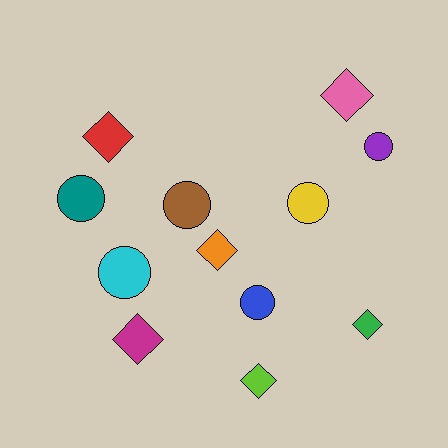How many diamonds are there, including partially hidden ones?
There are 6 diamonds.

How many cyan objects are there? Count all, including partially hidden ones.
There is 1 cyan object.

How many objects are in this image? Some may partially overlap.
There are 12 objects.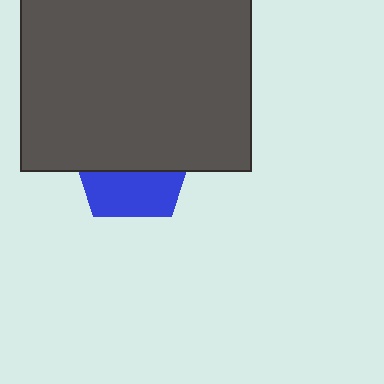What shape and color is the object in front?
The object in front is a dark gray square.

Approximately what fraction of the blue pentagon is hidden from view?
Roughly 60% of the blue pentagon is hidden behind the dark gray square.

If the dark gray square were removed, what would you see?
You would see the complete blue pentagon.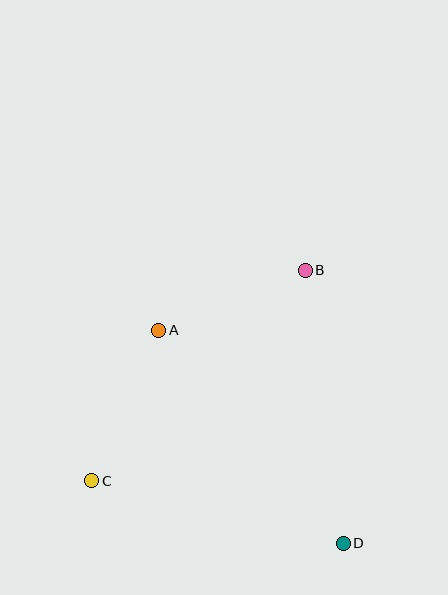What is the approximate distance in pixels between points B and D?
The distance between B and D is approximately 275 pixels.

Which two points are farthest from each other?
Points B and C are farthest from each other.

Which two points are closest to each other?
Points A and B are closest to each other.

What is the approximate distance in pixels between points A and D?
The distance between A and D is approximately 282 pixels.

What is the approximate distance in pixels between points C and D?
The distance between C and D is approximately 259 pixels.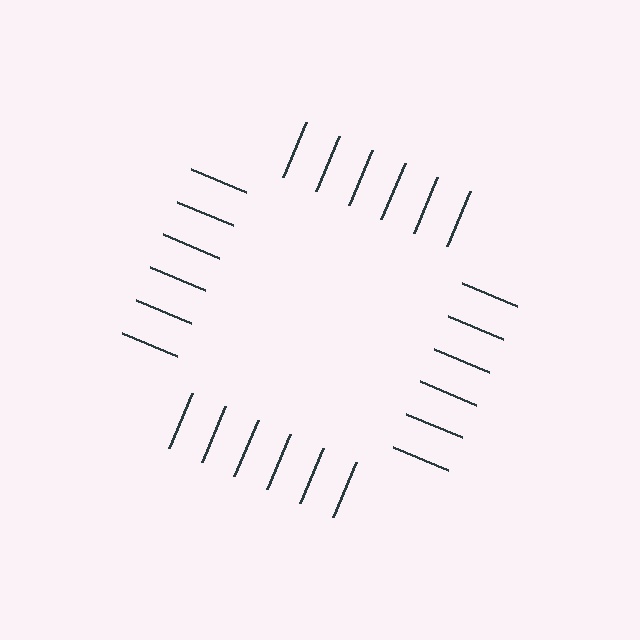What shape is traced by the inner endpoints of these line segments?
An illusory square — the line segments terminate on its edges but no continuous stroke is drawn.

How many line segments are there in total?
24 — 6 along each of the 4 edges.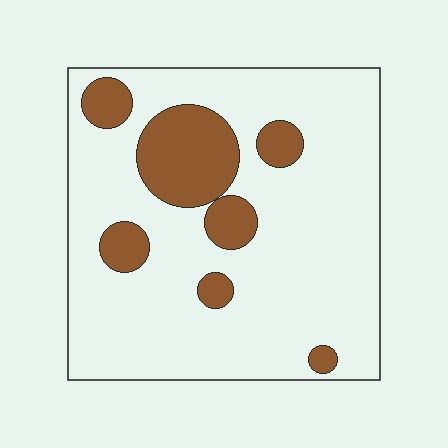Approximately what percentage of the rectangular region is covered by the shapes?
Approximately 20%.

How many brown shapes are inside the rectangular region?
7.